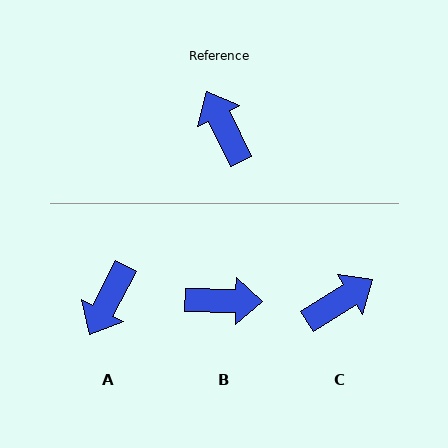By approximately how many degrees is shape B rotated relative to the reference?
Approximately 117 degrees clockwise.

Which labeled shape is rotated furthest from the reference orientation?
A, about 126 degrees away.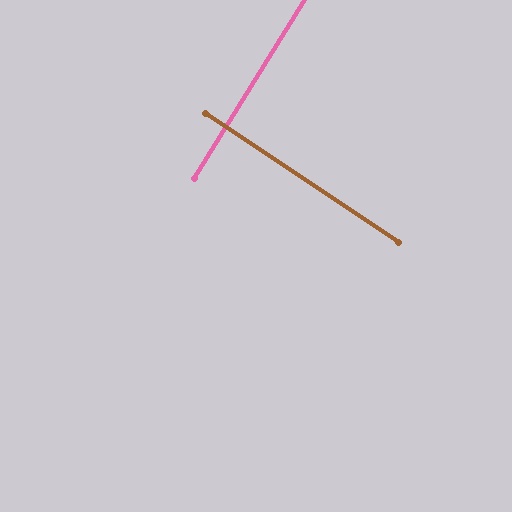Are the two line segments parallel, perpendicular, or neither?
Perpendicular — they meet at approximately 88°.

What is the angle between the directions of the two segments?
Approximately 88 degrees.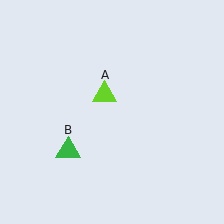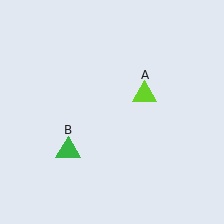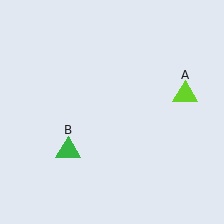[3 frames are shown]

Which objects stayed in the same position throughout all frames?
Green triangle (object B) remained stationary.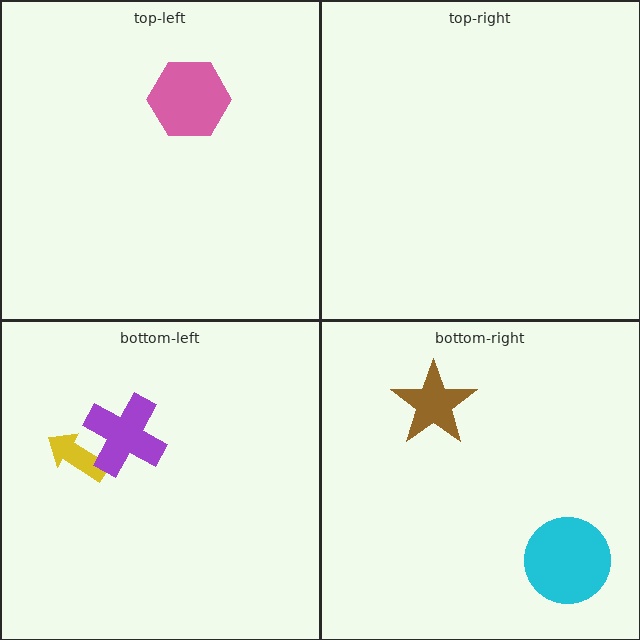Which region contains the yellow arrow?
The bottom-left region.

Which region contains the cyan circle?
The bottom-right region.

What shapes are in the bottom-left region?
The yellow arrow, the purple cross.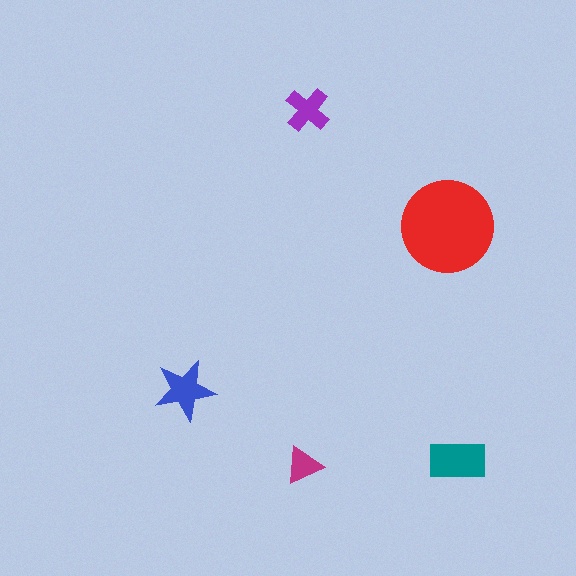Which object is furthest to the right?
The teal rectangle is rightmost.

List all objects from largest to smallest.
The red circle, the teal rectangle, the blue star, the purple cross, the magenta triangle.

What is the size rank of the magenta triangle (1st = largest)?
5th.